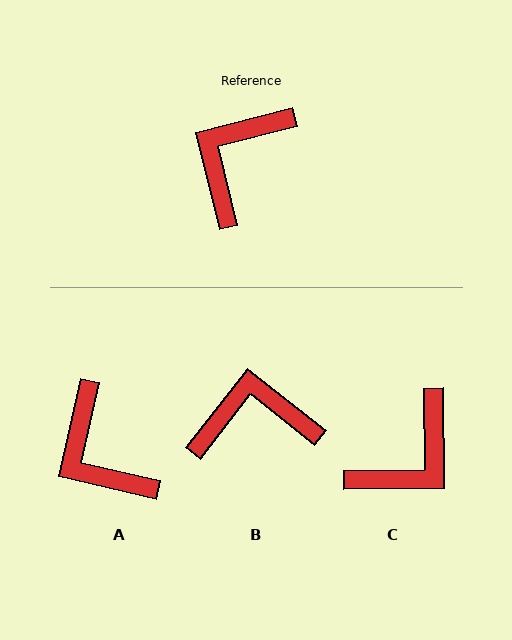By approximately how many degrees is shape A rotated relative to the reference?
Approximately 63 degrees counter-clockwise.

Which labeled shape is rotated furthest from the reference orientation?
C, about 167 degrees away.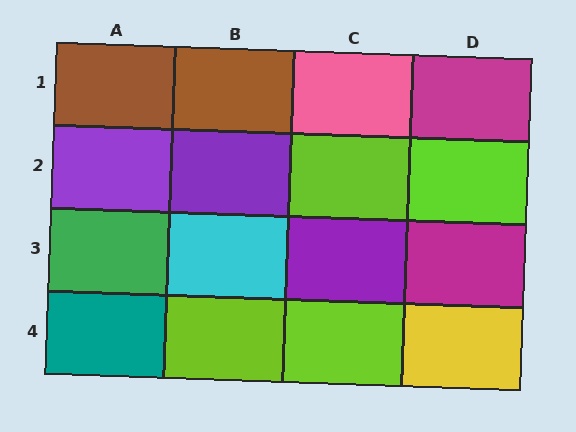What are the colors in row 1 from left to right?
Brown, brown, pink, magenta.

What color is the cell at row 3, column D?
Magenta.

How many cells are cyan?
1 cell is cyan.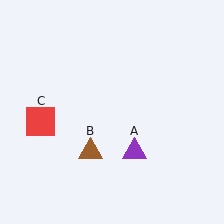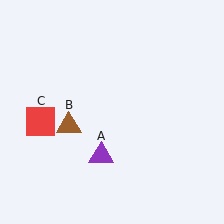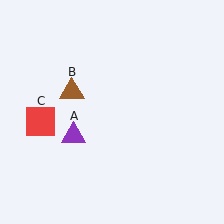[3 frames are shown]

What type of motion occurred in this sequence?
The purple triangle (object A), brown triangle (object B) rotated clockwise around the center of the scene.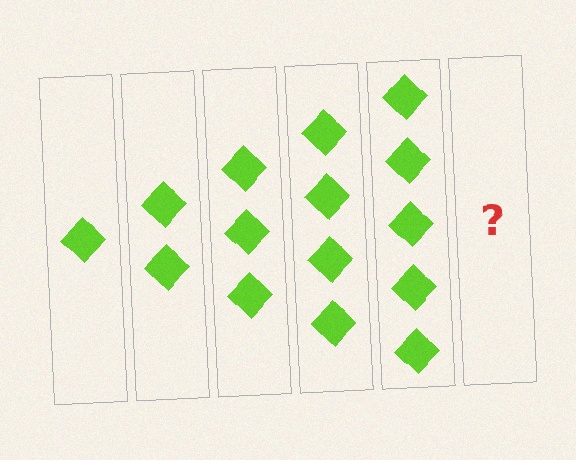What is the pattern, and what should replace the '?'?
The pattern is that each step adds one more diamond. The '?' should be 6 diamonds.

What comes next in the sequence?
The next element should be 6 diamonds.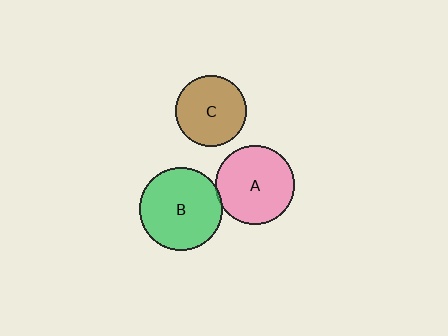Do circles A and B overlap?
Yes.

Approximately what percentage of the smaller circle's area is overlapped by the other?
Approximately 5%.